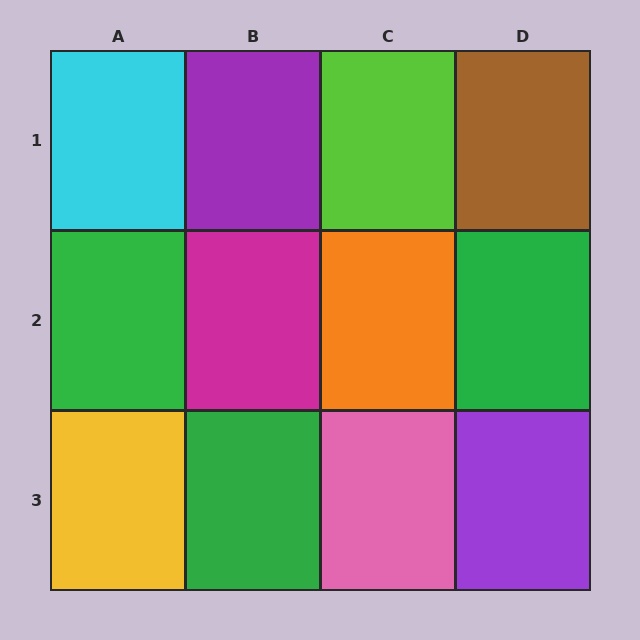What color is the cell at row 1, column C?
Lime.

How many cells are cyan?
1 cell is cyan.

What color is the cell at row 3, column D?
Purple.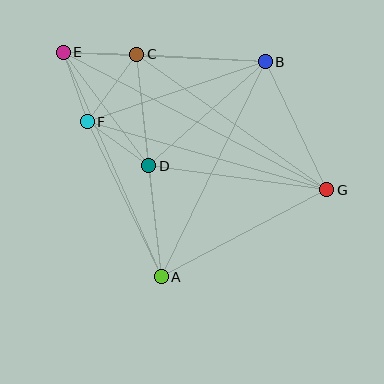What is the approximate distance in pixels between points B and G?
The distance between B and G is approximately 142 pixels.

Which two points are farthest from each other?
Points E and G are farthest from each other.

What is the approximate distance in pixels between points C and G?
The distance between C and G is approximately 233 pixels.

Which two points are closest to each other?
Points E and F are closest to each other.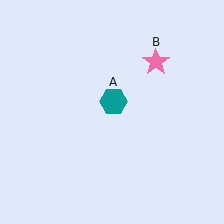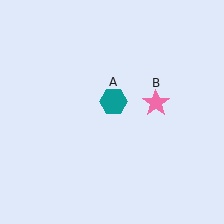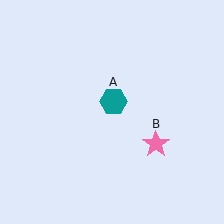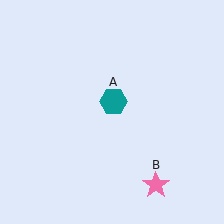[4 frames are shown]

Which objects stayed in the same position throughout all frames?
Teal hexagon (object A) remained stationary.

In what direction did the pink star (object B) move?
The pink star (object B) moved down.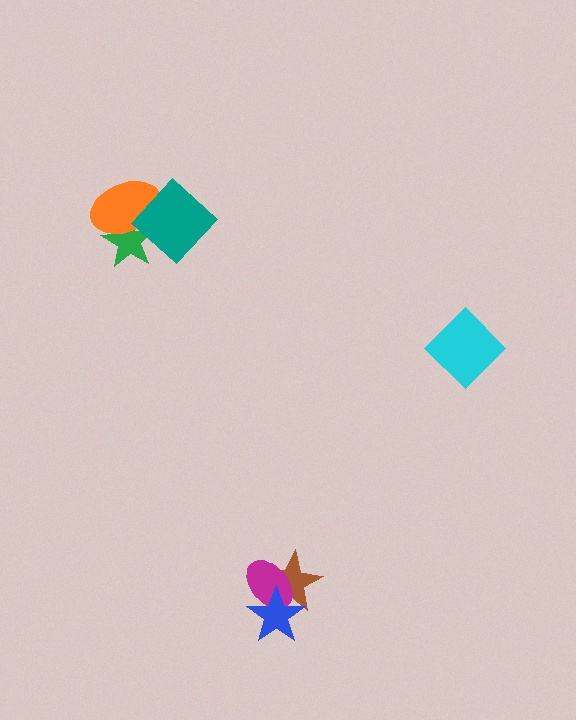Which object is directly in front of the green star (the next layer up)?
The orange ellipse is directly in front of the green star.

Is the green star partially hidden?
Yes, it is partially covered by another shape.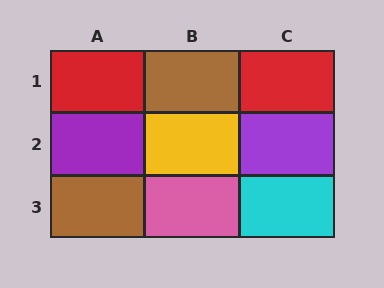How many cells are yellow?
1 cell is yellow.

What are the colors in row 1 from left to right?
Red, brown, red.